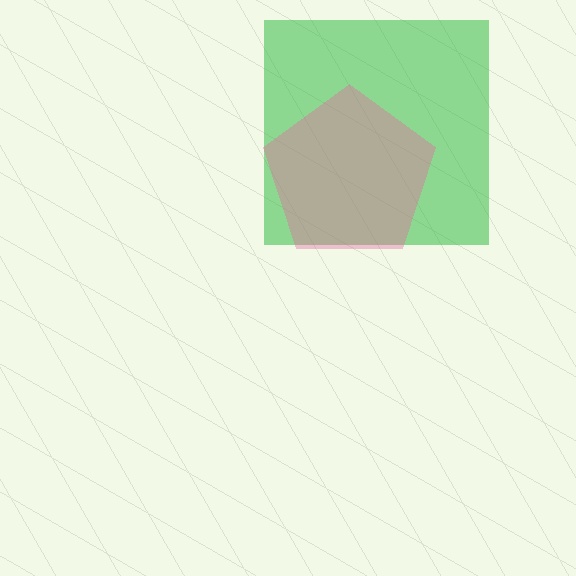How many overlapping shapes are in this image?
There are 2 overlapping shapes in the image.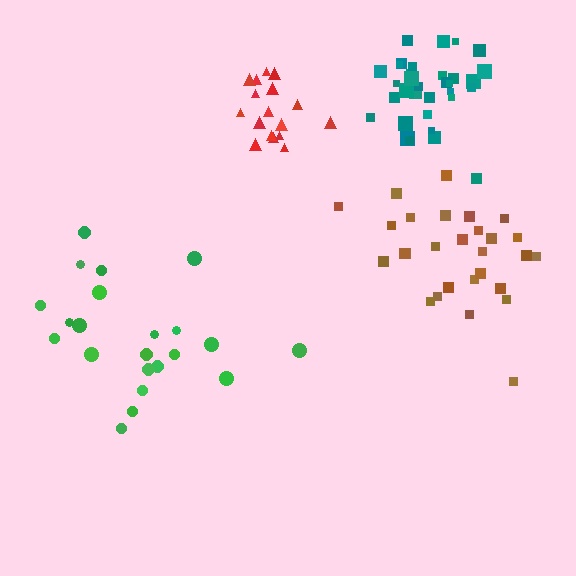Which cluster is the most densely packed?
Teal.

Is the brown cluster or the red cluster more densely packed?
Red.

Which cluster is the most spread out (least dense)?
Green.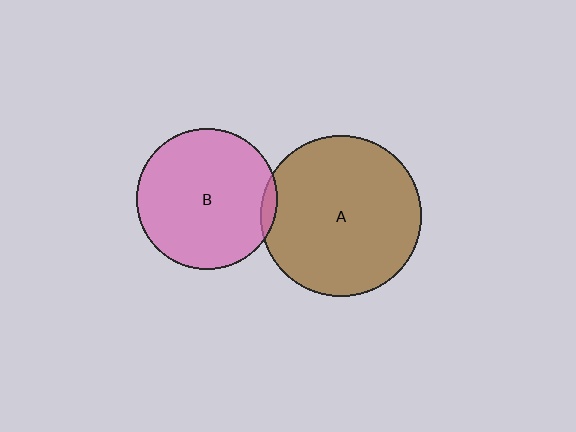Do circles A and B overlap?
Yes.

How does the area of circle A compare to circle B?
Approximately 1.3 times.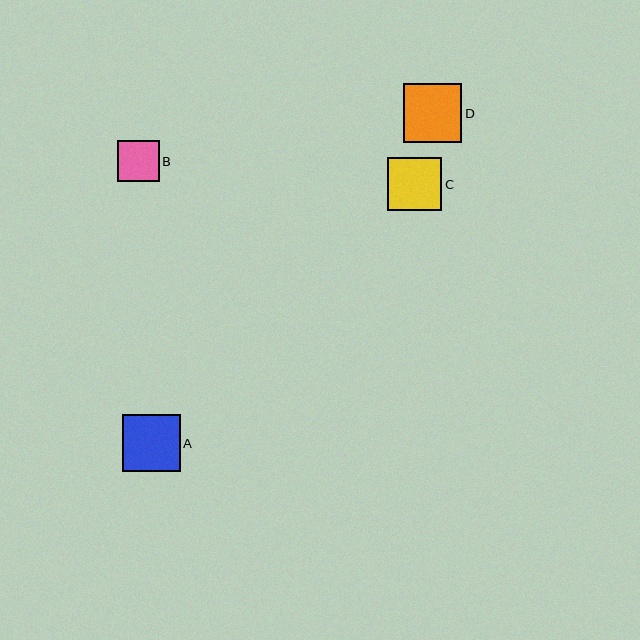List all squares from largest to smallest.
From largest to smallest: D, A, C, B.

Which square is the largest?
Square D is the largest with a size of approximately 59 pixels.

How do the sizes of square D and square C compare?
Square D and square C are approximately the same size.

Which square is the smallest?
Square B is the smallest with a size of approximately 41 pixels.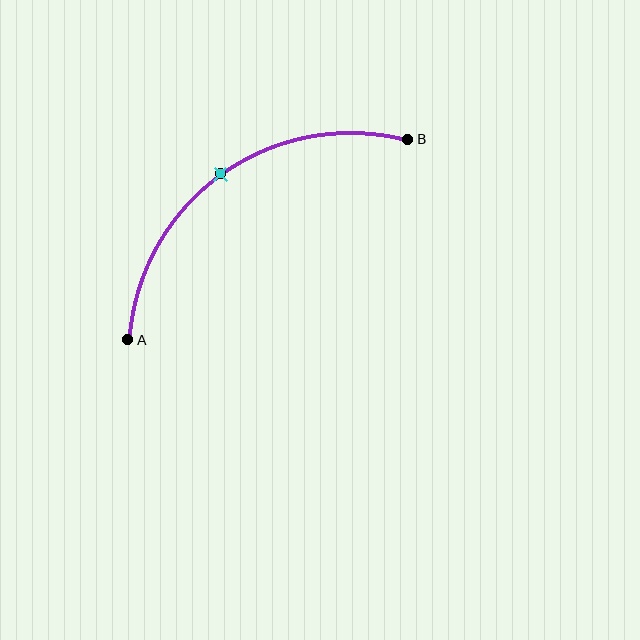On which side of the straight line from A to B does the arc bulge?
The arc bulges above and to the left of the straight line connecting A and B.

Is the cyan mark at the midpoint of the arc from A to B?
Yes. The cyan mark lies on the arc at equal arc-length from both A and B — it is the arc midpoint.